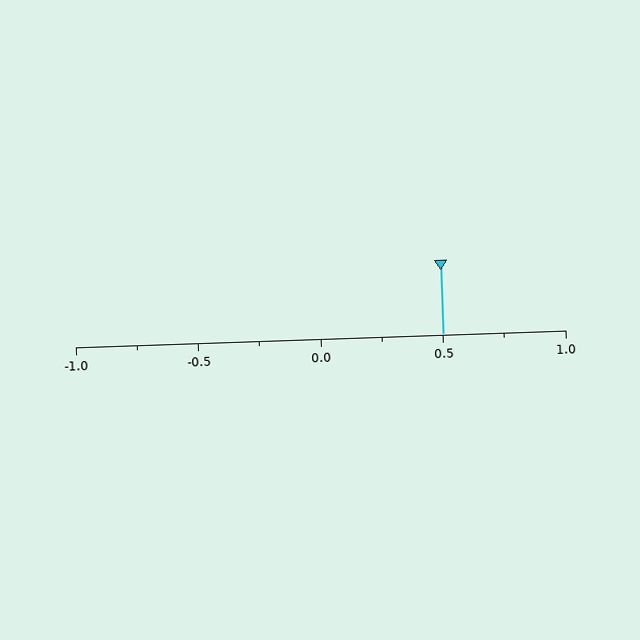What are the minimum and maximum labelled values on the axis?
The axis runs from -1.0 to 1.0.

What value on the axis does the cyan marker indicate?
The marker indicates approximately 0.5.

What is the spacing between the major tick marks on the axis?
The major ticks are spaced 0.5 apart.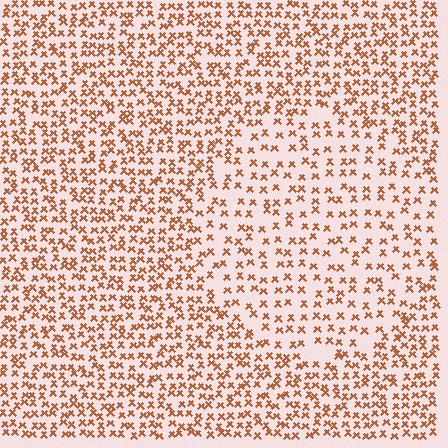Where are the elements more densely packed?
The elements are more densely packed outside the circle boundary.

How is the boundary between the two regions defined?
The boundary is defined by a change in element density (approximately 1.8x ratio). All elements are the same color, size, and shape.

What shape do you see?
I see a circle.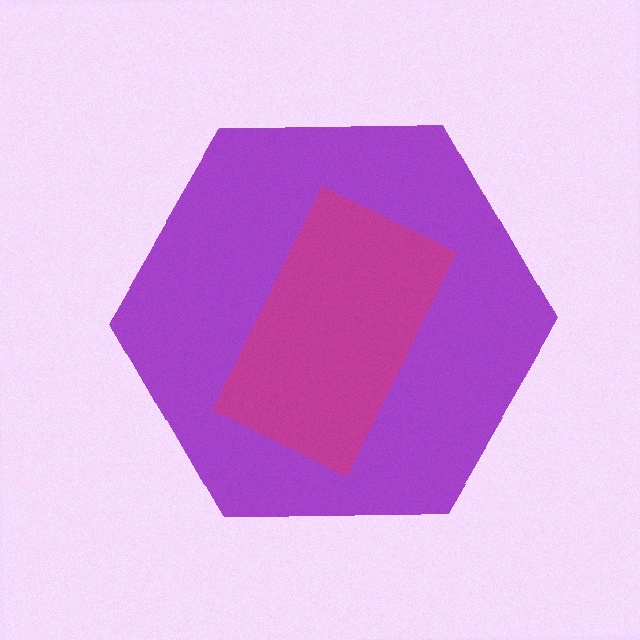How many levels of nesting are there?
2.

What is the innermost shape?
The magenta rectangle.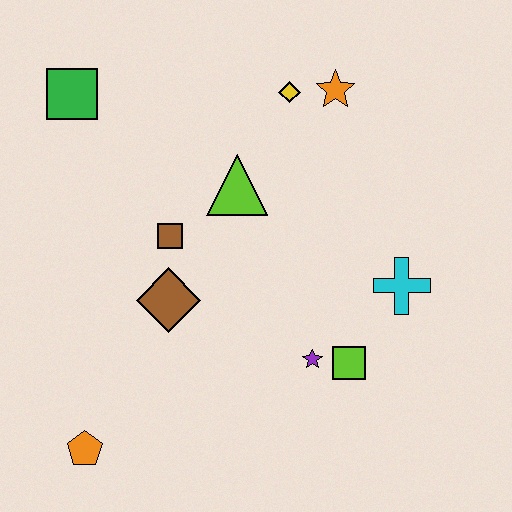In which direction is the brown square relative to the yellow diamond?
The brown square is below the yellow diamond.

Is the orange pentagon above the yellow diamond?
No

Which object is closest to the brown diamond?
The brown square is closest to the brown diamond.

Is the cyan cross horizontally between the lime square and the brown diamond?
No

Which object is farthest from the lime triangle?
The orange pentagon is farthest from the lime triangle.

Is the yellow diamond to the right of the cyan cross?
No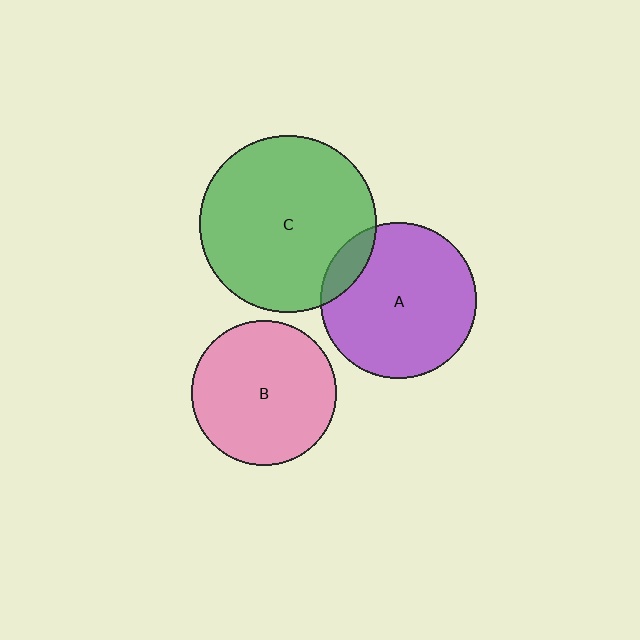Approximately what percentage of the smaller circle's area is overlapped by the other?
Approximately 10%.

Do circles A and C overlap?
Yes.